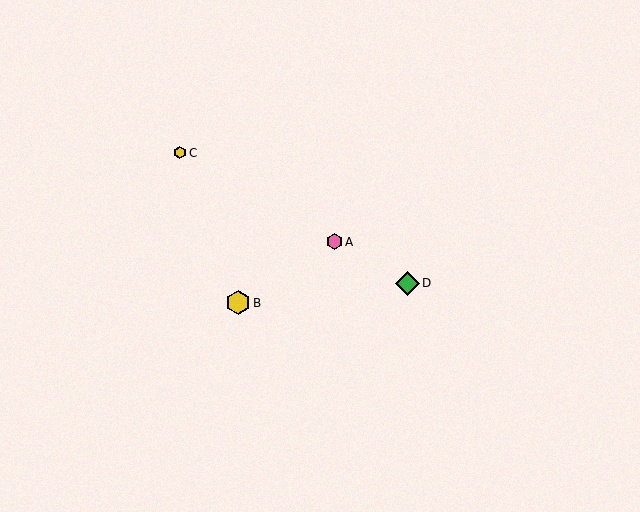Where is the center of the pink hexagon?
The center of the pink hexagon is at (334, 242).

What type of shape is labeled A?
Shape A is a pink hexagon.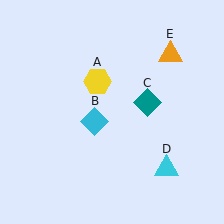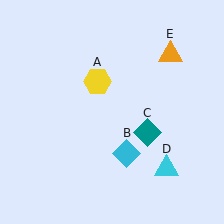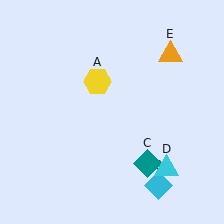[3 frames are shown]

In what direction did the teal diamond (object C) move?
The teal diamond (object C) moved down.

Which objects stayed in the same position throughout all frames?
Yellow hexagon (object A) and cyan triangle (object D) and orange triangle (object E) remained stationary.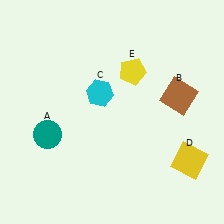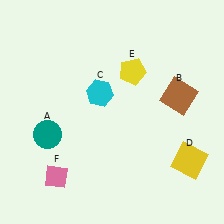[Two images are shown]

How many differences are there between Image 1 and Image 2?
There is 1 difference between the two images.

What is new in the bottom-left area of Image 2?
A pink diamond (F) was added in the bottom-left area of Image 2.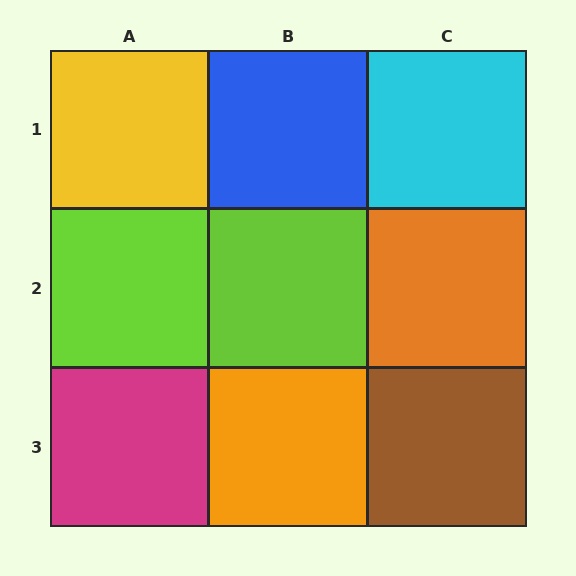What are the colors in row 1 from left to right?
Yellow, blue, cyan.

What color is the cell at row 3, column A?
Magenta.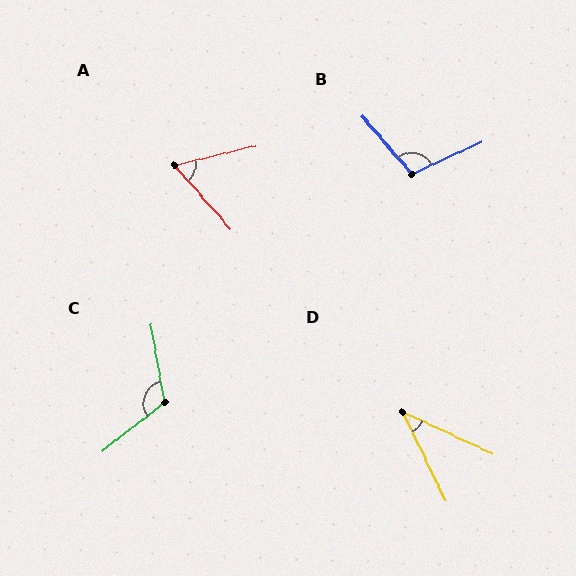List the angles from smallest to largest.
D (39°), A (62°), B (106°), C (118°).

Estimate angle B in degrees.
Approximately 106 degrees.